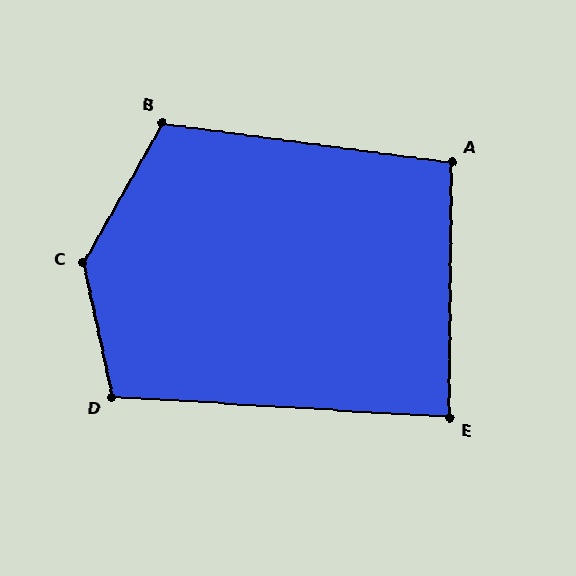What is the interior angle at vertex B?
Approximately 112 degrees (obtuse).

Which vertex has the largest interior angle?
C, at approximately 138 degrees.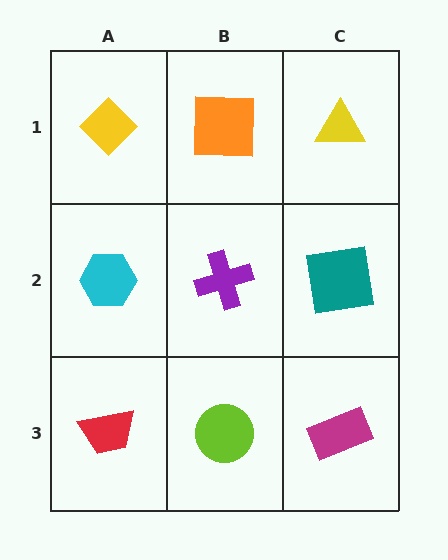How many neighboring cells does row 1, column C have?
2.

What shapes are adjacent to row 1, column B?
A purple cross (row 2, column B), a yellow diamond (row 1, column A), a yellow triangle (row 1, column C).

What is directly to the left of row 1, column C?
An orange square.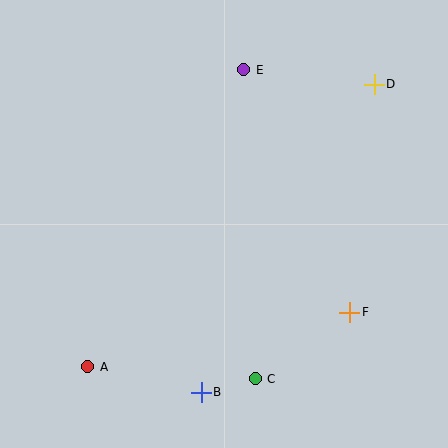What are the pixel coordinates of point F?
Point F is at (350, 312).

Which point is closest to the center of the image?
Point F at (350, 312) is closest to the center.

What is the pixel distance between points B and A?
The distance between B and A is 116 pixels.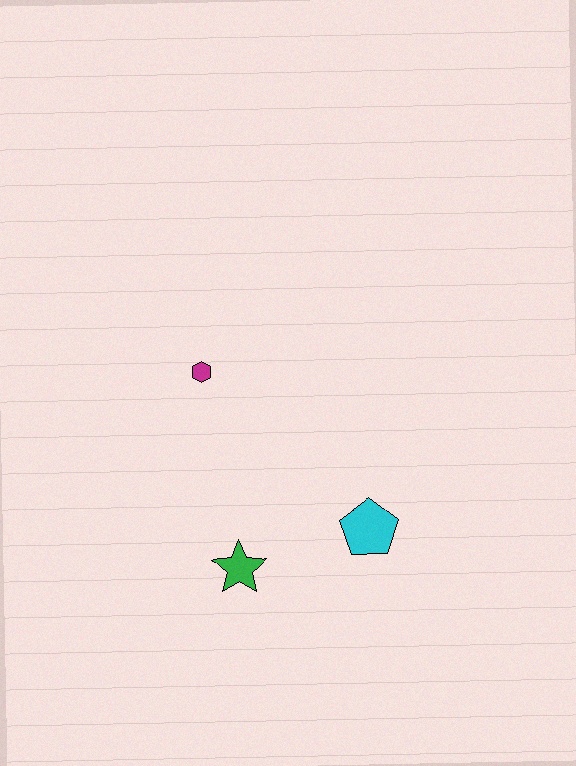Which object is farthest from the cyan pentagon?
The magenta hexagon is farthest from the cyan pentagon.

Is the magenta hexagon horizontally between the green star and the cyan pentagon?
No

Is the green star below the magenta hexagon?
Yes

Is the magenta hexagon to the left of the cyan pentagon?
Yes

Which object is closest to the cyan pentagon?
The green star is closest to the cyan pentagon.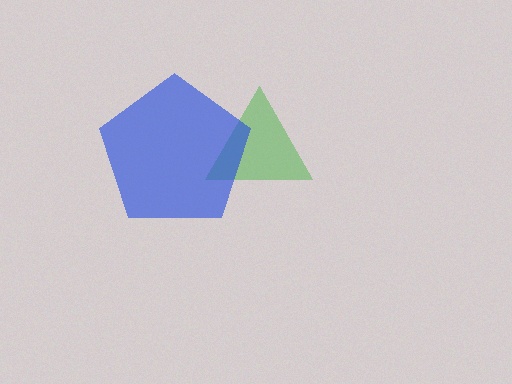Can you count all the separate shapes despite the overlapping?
Yes, there are 2 separate shapes.